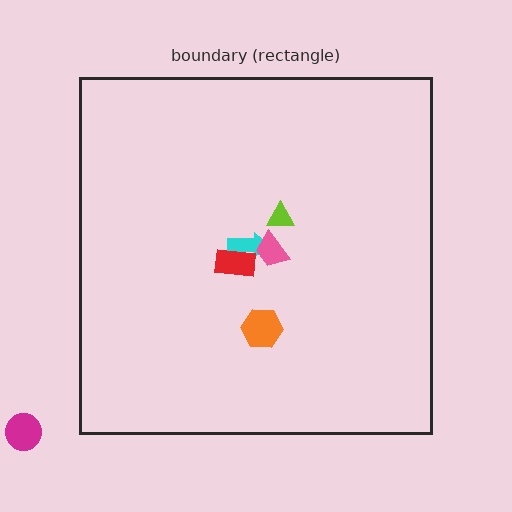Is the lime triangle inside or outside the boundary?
Inside.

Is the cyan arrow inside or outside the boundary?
Inside.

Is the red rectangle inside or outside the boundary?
Inside.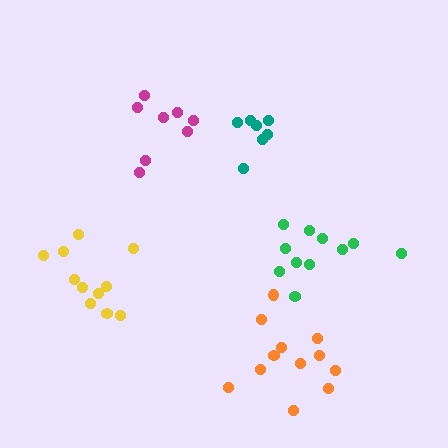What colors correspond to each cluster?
The clusters are colored: magenta, yellow, orange, teal, green.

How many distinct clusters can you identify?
There are 5 distinct clusters.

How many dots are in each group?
Group 1: 8 dots, Group 2: 11 dots, Group 3: 12 dots, Group 4: 7 dots, Group 5: 11 dots (49 total).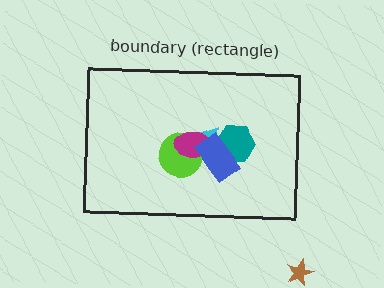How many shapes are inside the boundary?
5 inside, 1 outside.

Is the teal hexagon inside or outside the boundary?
Inside.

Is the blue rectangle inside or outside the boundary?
Inside.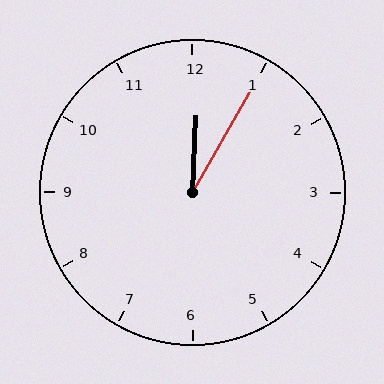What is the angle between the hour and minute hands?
Approximately 28 degrees.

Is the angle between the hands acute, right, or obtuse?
It is acute.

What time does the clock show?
12:05.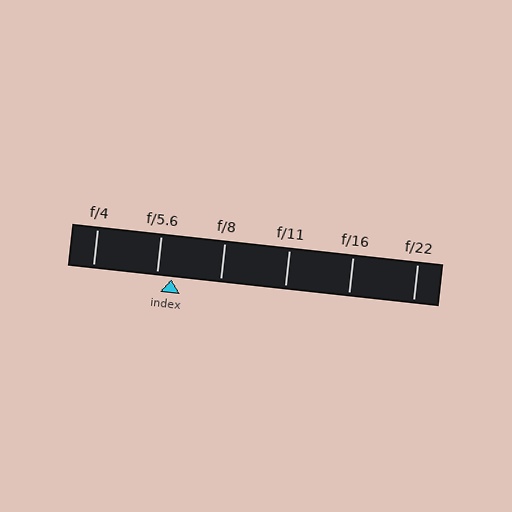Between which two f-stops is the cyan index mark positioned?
The index mark is between f/5.6 and f/8.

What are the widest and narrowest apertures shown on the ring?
The widest aperture shown is f/4 and the narrowest is f/22.